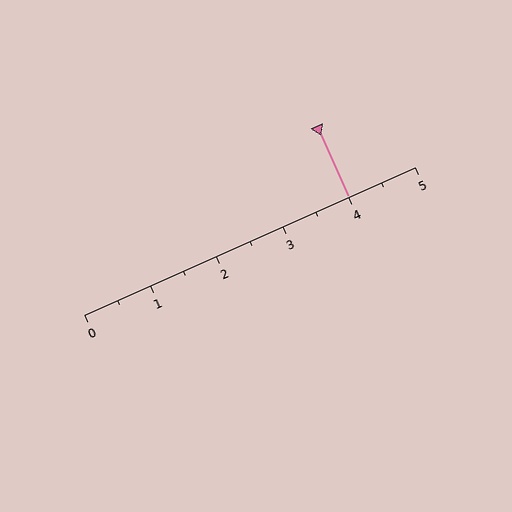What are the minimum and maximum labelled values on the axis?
The axis runs from 0 to 5.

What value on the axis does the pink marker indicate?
The marker indicates approximately 4.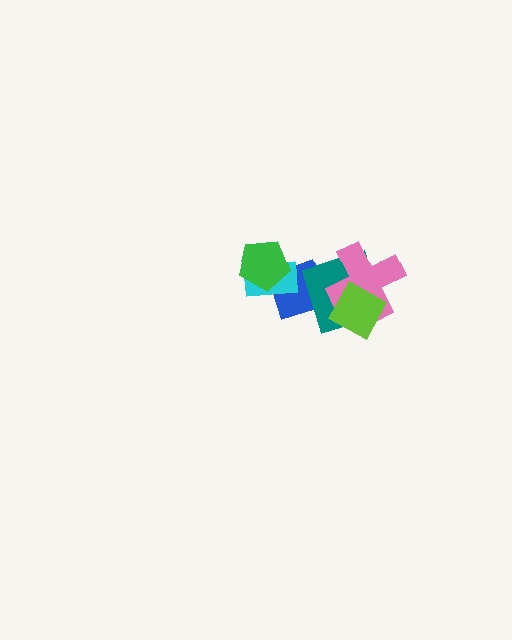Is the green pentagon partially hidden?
No, no other shape covers it.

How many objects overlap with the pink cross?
2 objects overlap with the pink cross.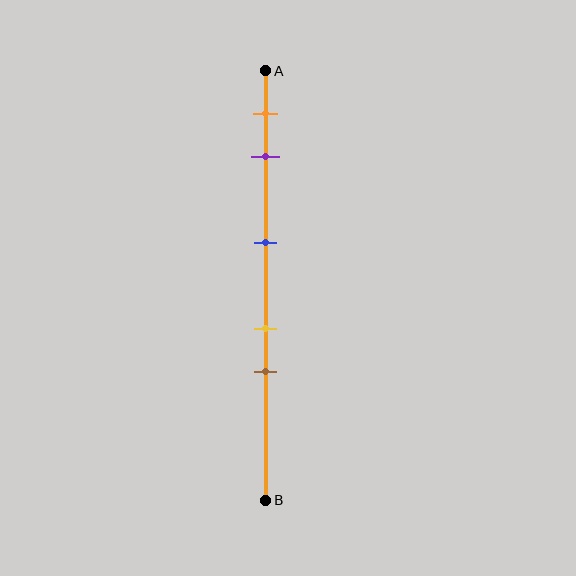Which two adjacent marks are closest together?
The yellow and brown marks are the closest adjacent pair.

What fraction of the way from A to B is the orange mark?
The orange mark is approximately 10% (0.1) of the way from A to B.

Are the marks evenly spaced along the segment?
No, the marks are not evenly spaced.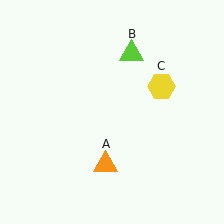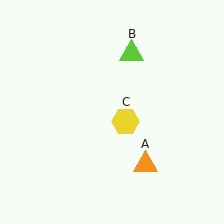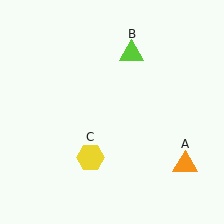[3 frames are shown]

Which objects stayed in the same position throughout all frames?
Lime triangle (object B) remained stationary.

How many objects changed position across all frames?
2 objects changed position: orange triangle (object A), yellow hexagon (object C).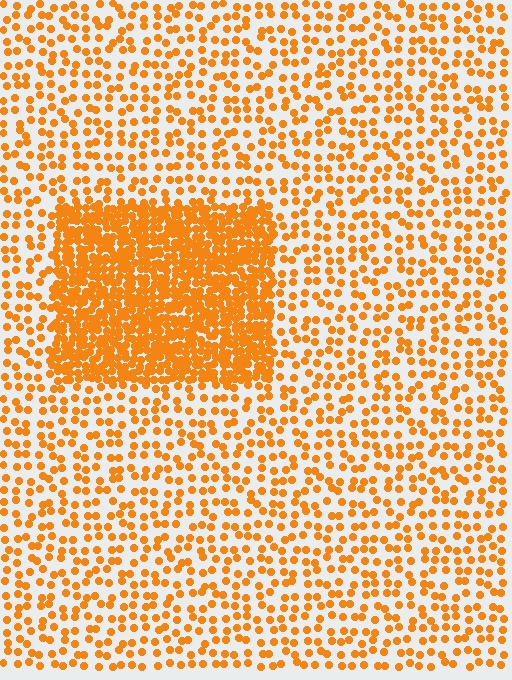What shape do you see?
I see a rectangle.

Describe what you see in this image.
The image contains small orange elements arranged at two different densities. A rectangle-shaped region is visible where the elements are more densely packed than the surrounding area.